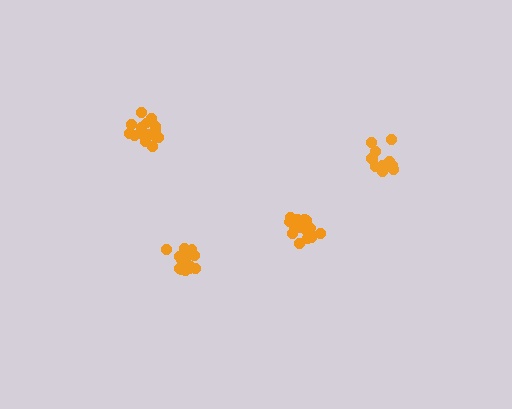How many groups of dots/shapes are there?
There are 4 groups.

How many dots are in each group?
Group 1: 20 dots, Group 2: 16 dots, Group 3: 18 dots, Group 4: 15 dots (69 total).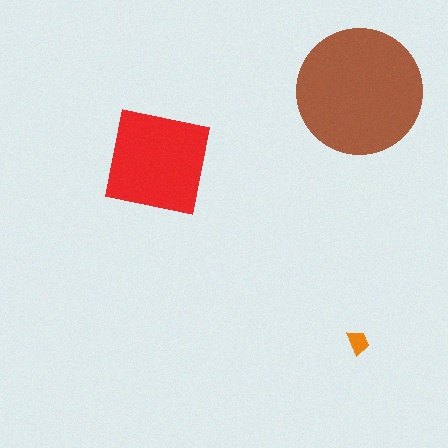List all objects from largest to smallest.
The brown circle, the red square, the orange trapezoid.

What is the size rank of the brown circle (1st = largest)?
1st.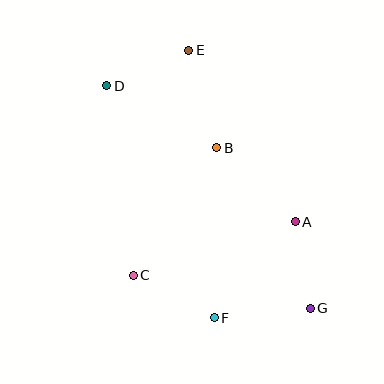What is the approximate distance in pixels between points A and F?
The distance between A and F is approximately 126 pixels.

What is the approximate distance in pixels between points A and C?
The distance between A and C is approximately 171 pixels.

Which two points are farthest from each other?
Points D and G are farthest from each other.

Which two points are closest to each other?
Points A and G are closest to each other.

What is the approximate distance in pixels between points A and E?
The distance between A and E is approximately 201 pixels.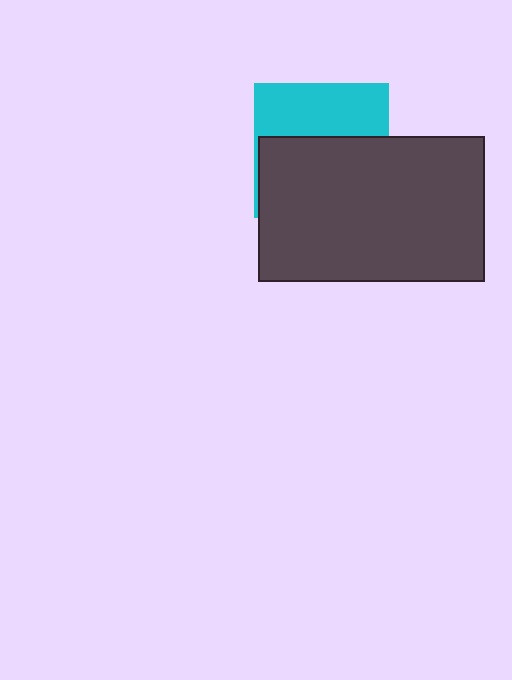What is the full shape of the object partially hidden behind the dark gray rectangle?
The partially hidden object is a cyan square.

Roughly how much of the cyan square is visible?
A small part of it is visible (roughly 41%).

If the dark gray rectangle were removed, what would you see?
You would see the complete cyan square.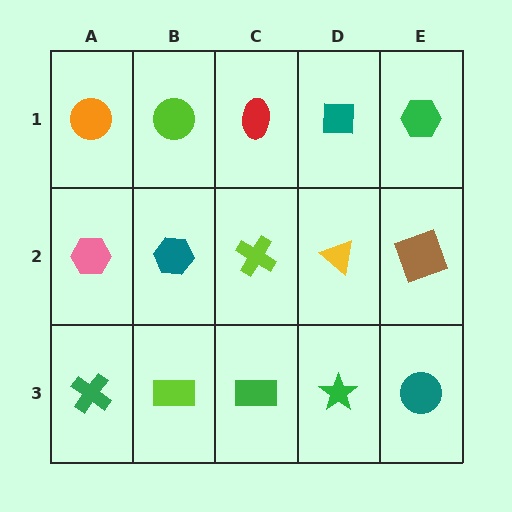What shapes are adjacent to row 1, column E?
A brown square (row 2, column E), a teal square (row 1, column D).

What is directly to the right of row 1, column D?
A green hexagon.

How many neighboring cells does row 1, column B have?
3.